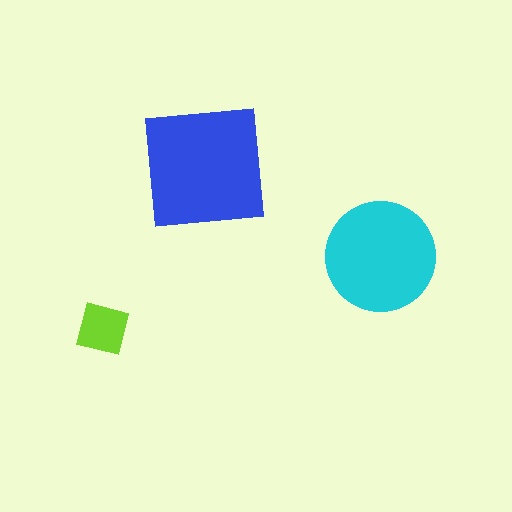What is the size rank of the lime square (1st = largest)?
3rd.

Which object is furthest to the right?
The cyan circle is rightmost.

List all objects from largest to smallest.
The blue square, the cyan circle, the lime square.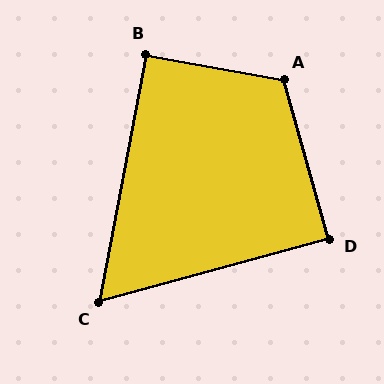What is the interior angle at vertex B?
Approximately 90 degrees (approximately right).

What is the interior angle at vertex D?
Approximately 90 degrees (approximately right).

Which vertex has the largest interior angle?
A, at approximately 116 degrees.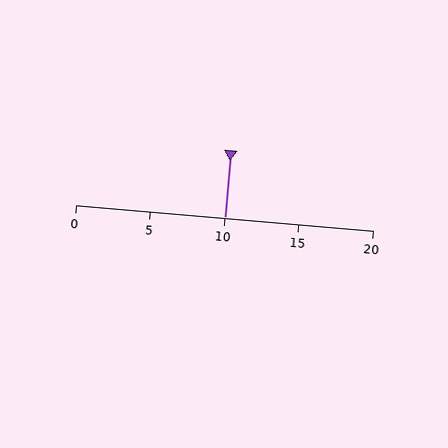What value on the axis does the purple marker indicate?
The marker indicates approximately 10.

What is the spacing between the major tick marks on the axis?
The major ticks are spaced 5 apart.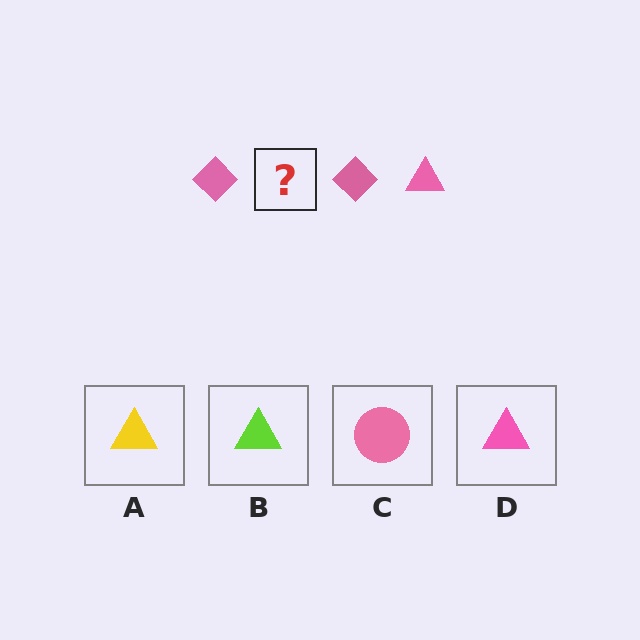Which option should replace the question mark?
Option D.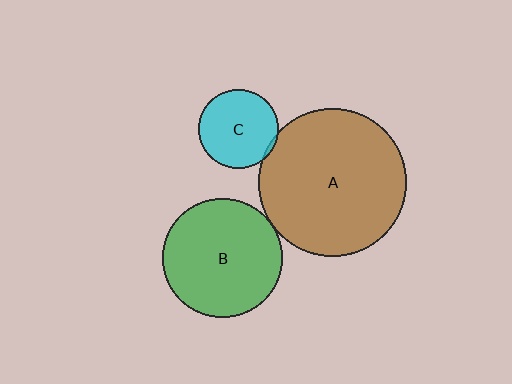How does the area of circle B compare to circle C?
Approximately 2.3 times.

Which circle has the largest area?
Circle A (brown).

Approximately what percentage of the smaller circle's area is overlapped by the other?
Approximately 5%.